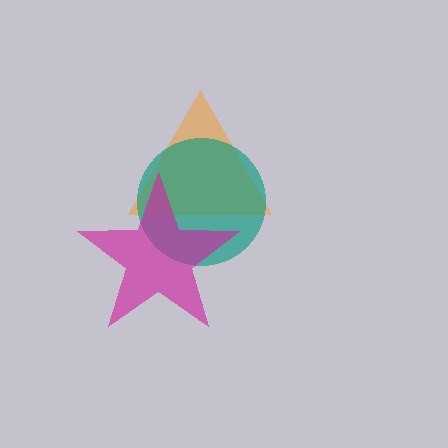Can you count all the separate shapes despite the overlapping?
Yes, there are 3 separate shapes.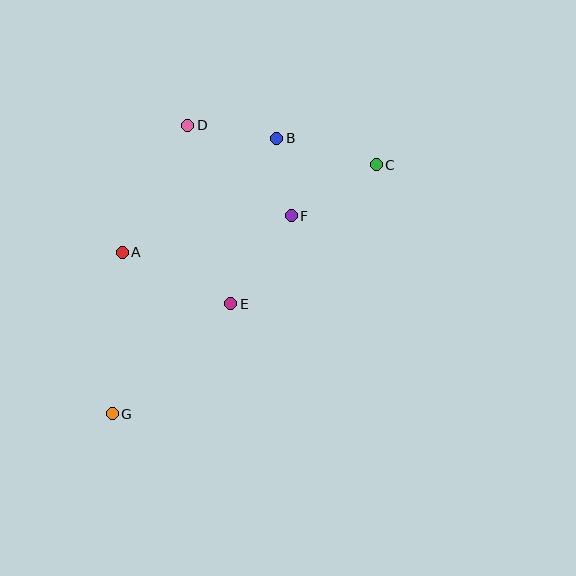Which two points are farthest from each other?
Points C and G are farthest from each other.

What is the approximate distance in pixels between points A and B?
The distance between A and B is approximately 192 pixels.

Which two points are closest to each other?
Points B and F are closest to each other.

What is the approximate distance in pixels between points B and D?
The distance between B and D is approximately 90 pixels.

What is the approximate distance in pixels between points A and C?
The distance between A and C is approximately 269 pixels.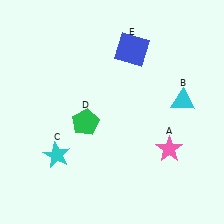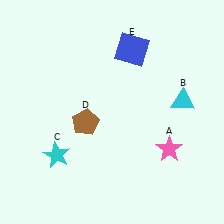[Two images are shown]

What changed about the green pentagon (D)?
In Image 1, D is green. In Image 2, it changed to brown.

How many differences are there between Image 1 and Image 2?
There is 1 difference between the two images.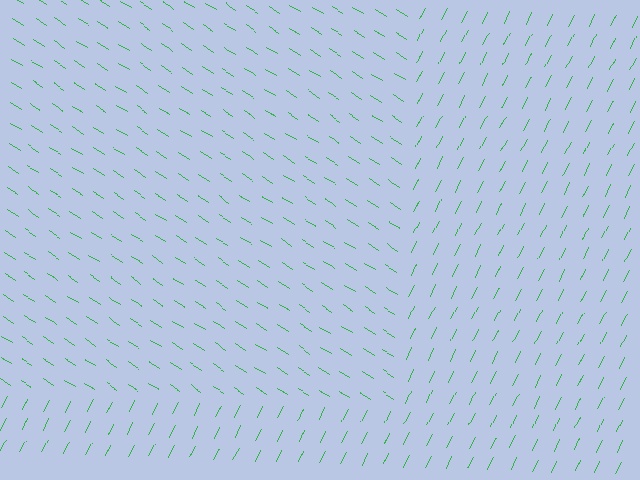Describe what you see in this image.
The image is filled with small green line segments. A rectangle region in the image has lines oriented differently from the surrounding lines, creating a visible texture boundary.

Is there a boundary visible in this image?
Yes, there is a texture boundary formed by a change in line orientation.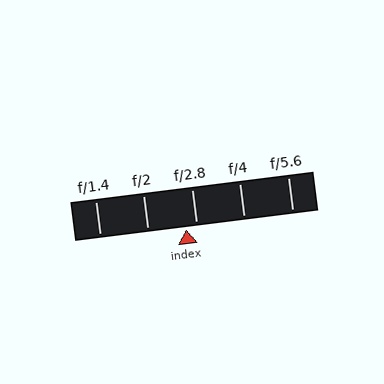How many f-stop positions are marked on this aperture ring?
There are 5 f-stop positions marked.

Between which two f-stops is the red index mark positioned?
The index mark is between f/2 and f/2.8.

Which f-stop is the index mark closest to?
The index mark is closest to f/2.8.